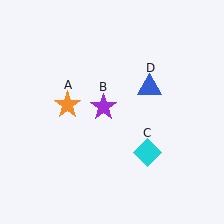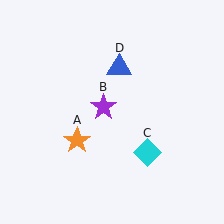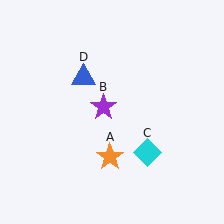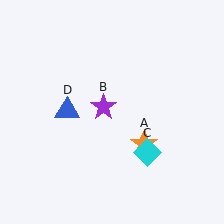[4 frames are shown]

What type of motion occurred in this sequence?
The orange star (object A), blue triangle (object D) rotated counterclockwise around the center of the scene.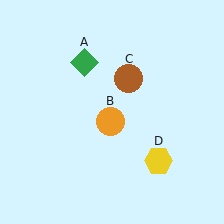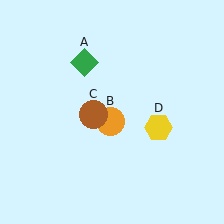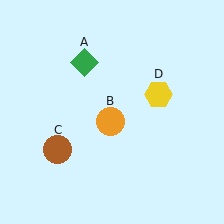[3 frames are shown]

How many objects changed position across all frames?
2 objects changed position: brown circle (object C), yellow hexagon (object D).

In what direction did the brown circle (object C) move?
The brown circle (object C) moved down and to the left.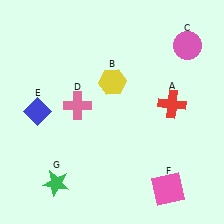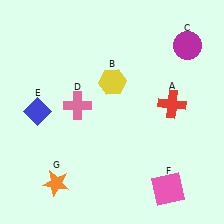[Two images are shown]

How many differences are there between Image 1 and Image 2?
There are 2 differences between the two images.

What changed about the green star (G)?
In Image 1, G is green. In Image 2, it changed to orange.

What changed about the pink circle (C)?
In Image 1, C is pink. In Image 2, it changed to magenta.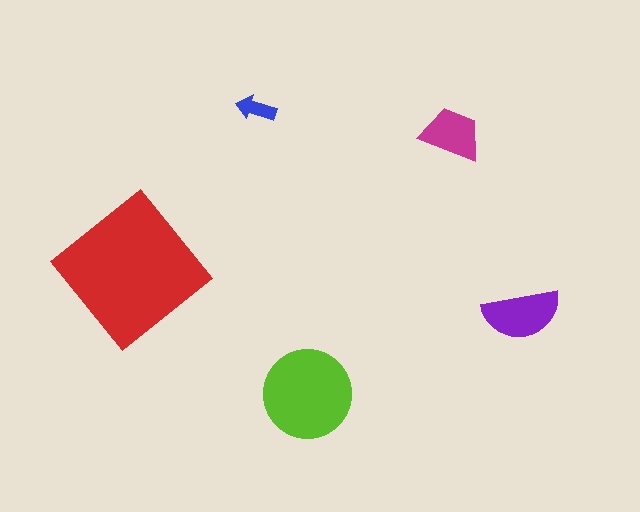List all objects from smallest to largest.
The blue arrow, the magenta trapezoid, the purple semicircle, the lime circle, the red diamond.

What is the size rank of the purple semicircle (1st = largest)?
3rd.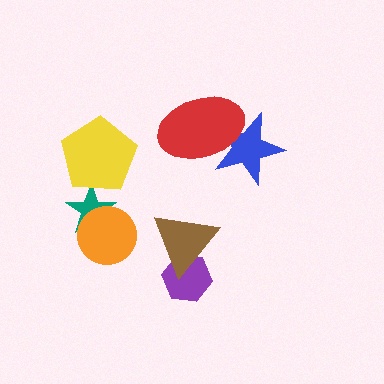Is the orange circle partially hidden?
No, no other shape covers it.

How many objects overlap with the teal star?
2 objects overlap with the teal star.